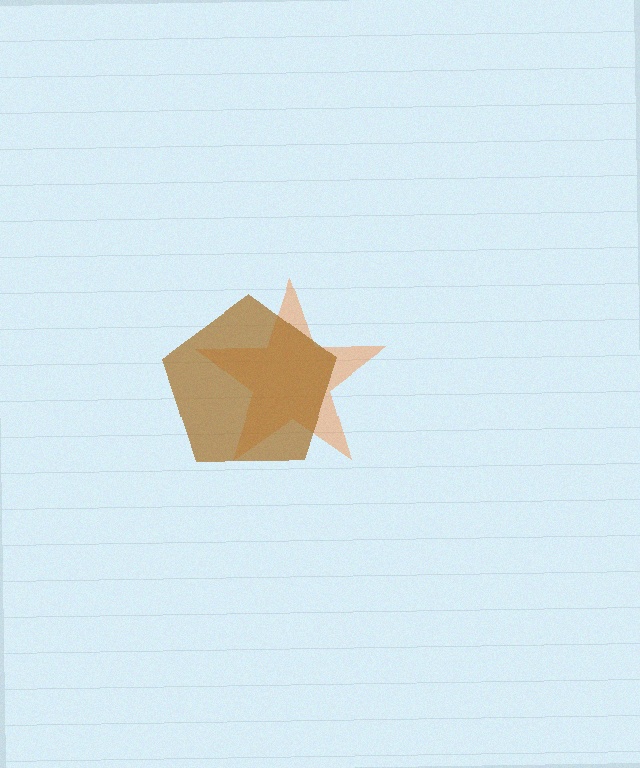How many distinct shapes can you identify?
There are 2 distinct shapes: an orange star, a brown pentagon.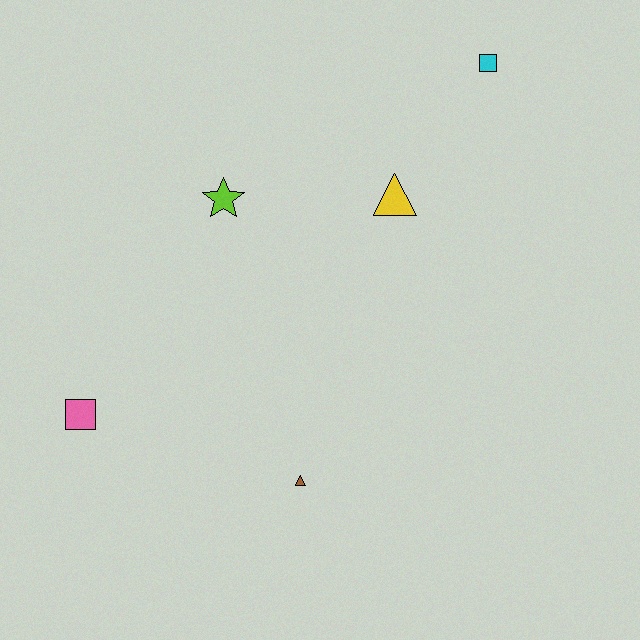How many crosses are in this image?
There are no crosses.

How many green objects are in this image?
There are no green objects.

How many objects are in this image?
There are 5 objects.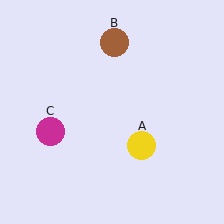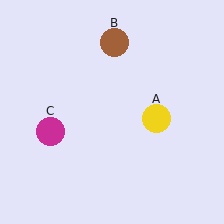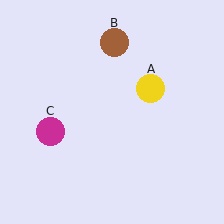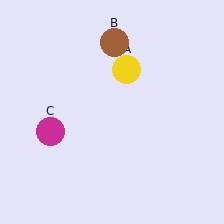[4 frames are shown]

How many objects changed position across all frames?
1 object changed position: yellow circle (object A).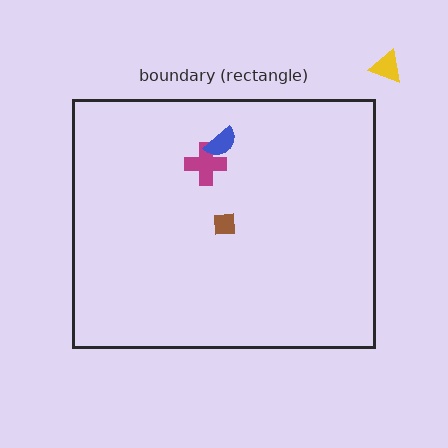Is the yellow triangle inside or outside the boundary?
Outside.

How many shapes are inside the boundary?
3 inside, 1 outside.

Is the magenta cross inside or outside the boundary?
Inside.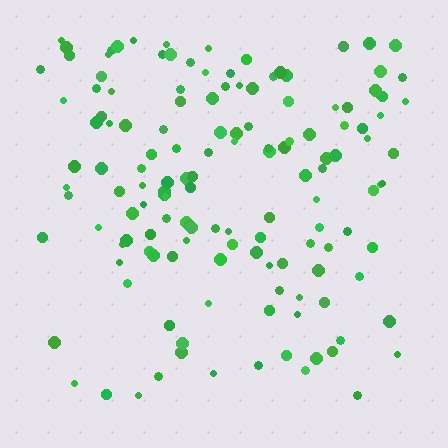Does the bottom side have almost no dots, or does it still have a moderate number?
Still a moderate number, just noticeably fewer than the top.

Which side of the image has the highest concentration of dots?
The top.